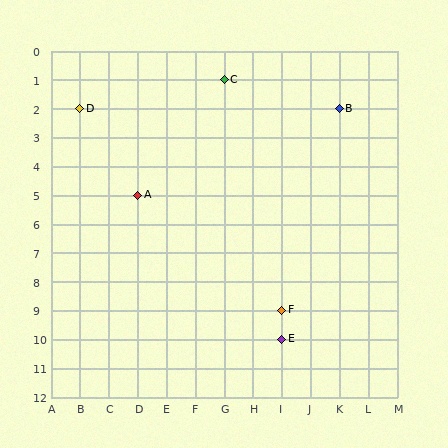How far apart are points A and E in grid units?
Points A and E are 5 columns and 5 rows apart (about 7.1 grid units diagonally).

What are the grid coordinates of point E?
Point E is at grid coordinates (I, 10).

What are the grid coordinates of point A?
Point A is at grid coordinates (D, 5).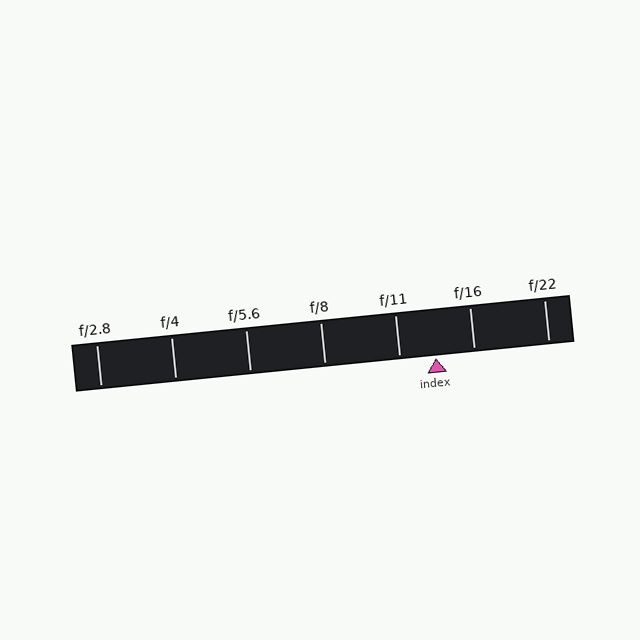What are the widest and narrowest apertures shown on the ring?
The widest aperture shown is f/2.8 and the narrowest is f/22.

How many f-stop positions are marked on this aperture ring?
There are 7 f-stop positions marked.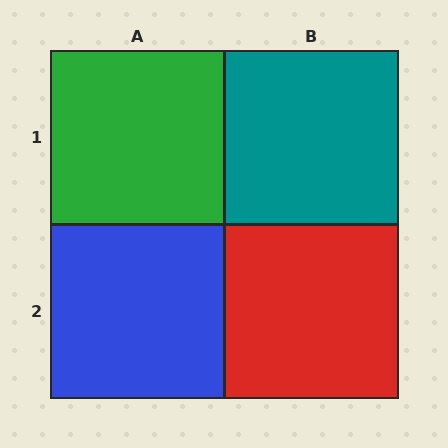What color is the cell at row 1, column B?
Teal.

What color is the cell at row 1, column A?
Green.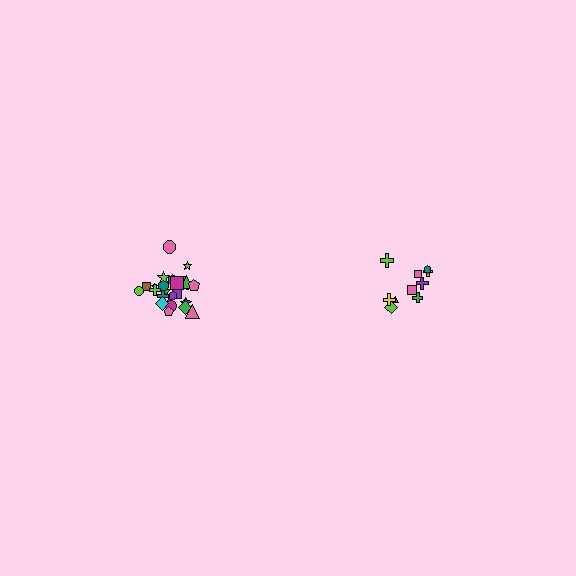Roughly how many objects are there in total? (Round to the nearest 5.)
Roughly 35 objects in total.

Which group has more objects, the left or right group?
The left group.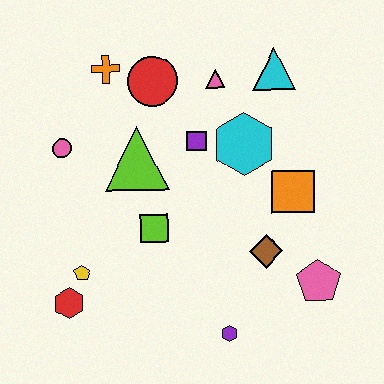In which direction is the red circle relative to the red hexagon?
The red circle is above the red hexagon.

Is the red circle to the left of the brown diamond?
Yes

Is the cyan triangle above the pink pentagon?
Yes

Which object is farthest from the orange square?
The red hexagon is farthest from the orange square.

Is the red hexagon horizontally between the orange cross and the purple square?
No